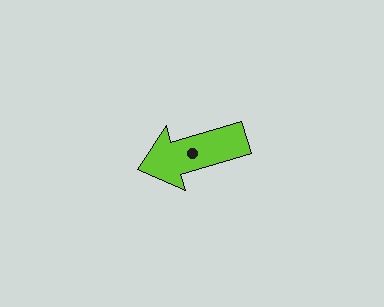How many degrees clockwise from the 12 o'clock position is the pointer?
Approximately 254 degrees.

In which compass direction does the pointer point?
West.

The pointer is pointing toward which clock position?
Roughly 8 o'clock.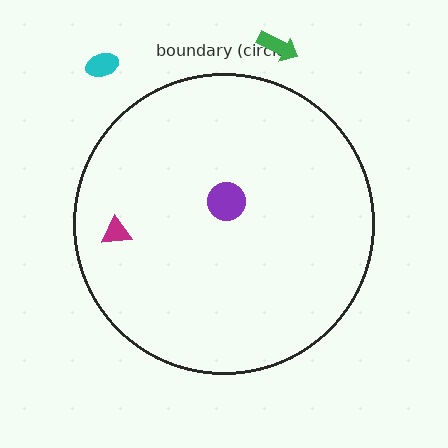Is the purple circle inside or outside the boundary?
Inside.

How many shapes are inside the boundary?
2 inside, 2 outside.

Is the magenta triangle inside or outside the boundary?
Inside.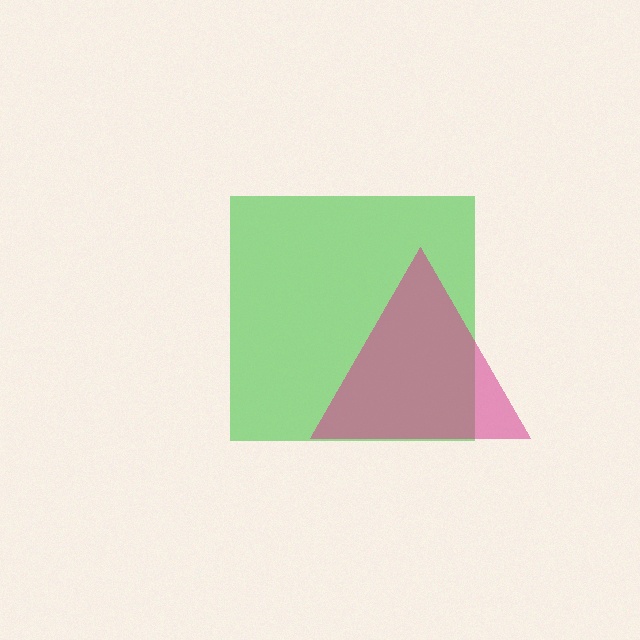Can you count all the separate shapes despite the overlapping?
Yes, there are 2 separate shapes.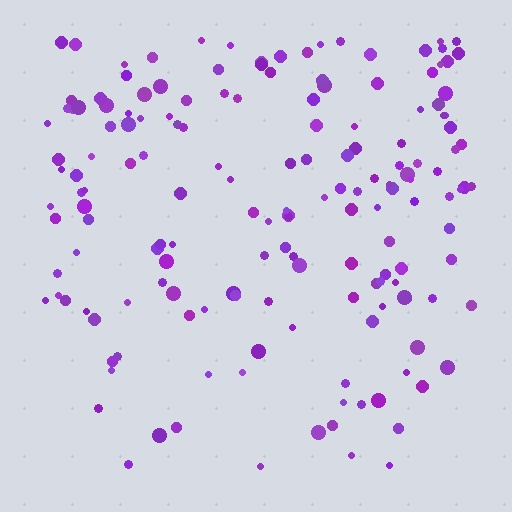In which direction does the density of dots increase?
From bottom to top, with the top side densest.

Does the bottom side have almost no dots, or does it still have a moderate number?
Still a moderate number, just noticeably fewer than the top.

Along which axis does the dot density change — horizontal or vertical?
Vertical.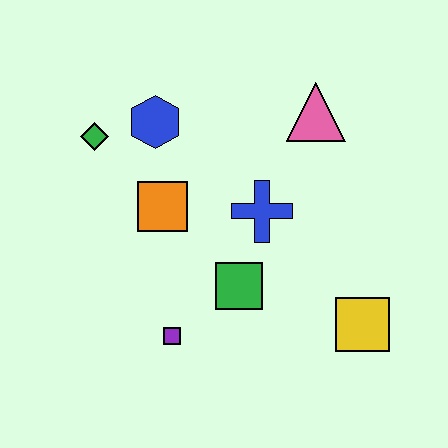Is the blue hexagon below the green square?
No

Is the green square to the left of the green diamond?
No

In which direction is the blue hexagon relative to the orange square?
The blue hexagon is above the orange square.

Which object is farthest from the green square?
The green diamond is farthest from the green square.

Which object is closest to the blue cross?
The green square is closest to the blue cross.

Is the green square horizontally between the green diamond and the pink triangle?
Yes